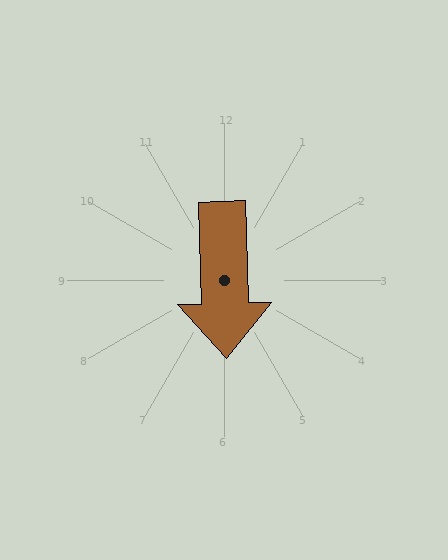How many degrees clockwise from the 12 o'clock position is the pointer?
Approximately 178 degrees.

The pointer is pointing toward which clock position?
Roughly 6 o'clock.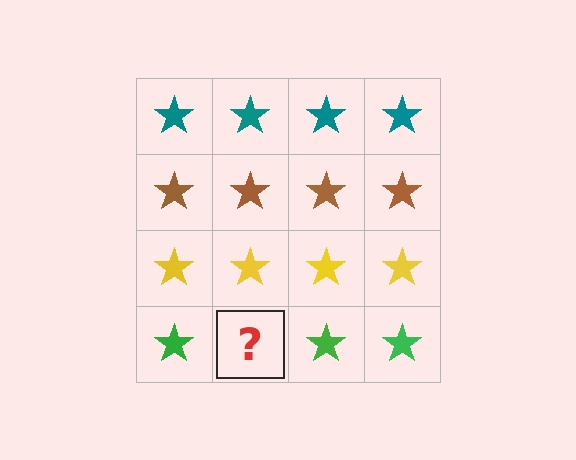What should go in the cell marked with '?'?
The missing cell should contain a green star.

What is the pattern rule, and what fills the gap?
The rule is that each row has a consistent color. The gap should be filled with a green star.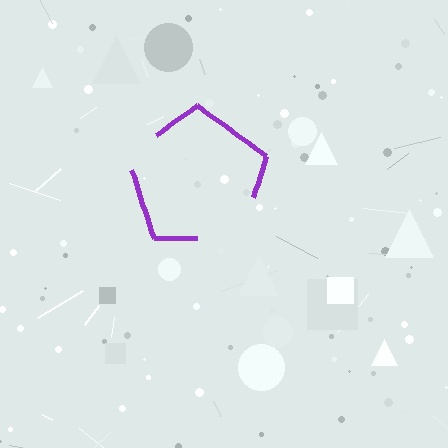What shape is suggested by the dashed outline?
The dashed outline suggests a pentagon.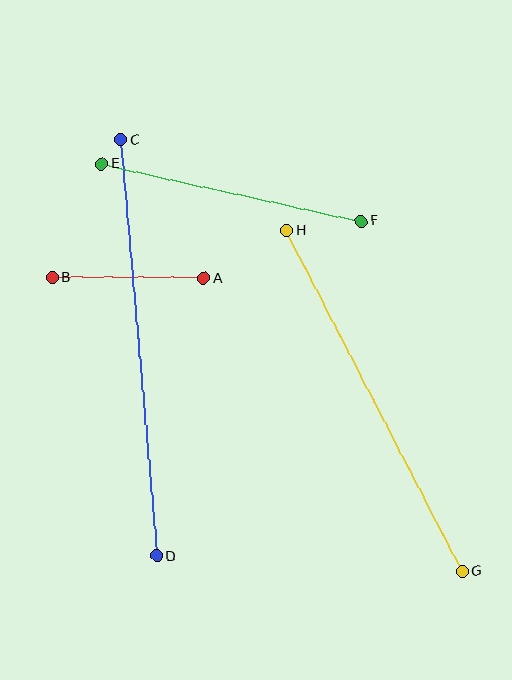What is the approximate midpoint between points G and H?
The midpoint is at approximately (374, 401) pixels.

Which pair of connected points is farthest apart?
Points C and D are farthest apart.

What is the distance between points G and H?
The distance is approximately 383 pixels.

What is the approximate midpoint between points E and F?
The midpoint is at approximately (231, 193) pixels.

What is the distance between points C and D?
The distance is approximately 418 pixels.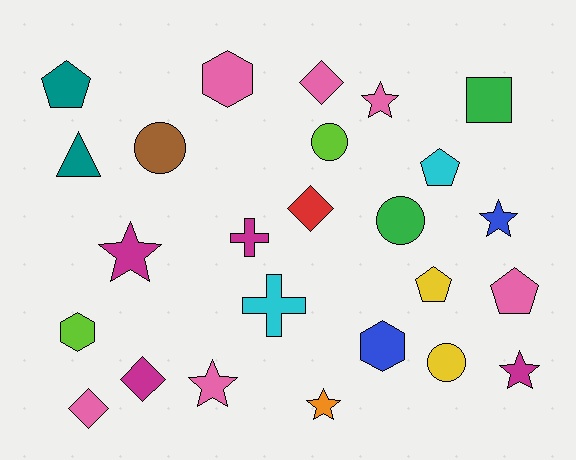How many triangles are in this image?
There is 1 triangle.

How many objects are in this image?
There are 25 objects.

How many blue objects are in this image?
There are 2 blue objects.